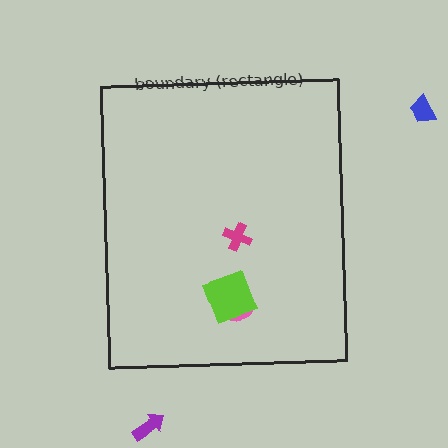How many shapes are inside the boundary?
3 inside, 2 outside.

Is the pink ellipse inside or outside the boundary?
Inside.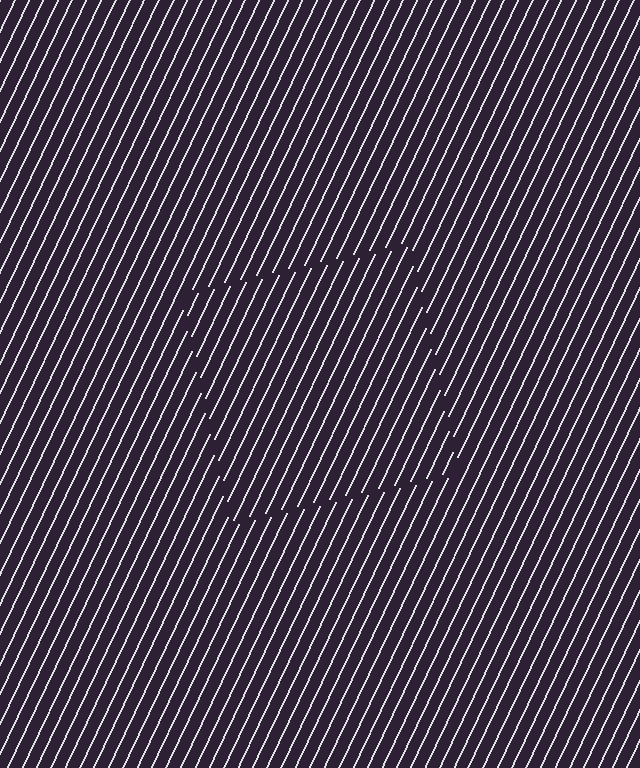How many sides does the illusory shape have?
4 sides — the line-ends trace a square.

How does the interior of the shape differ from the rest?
The interior of the shape contains the same grating, shifted by half a period — the contour is defined by the phase discontinuity where line-ends from the inner and outer gratings abut.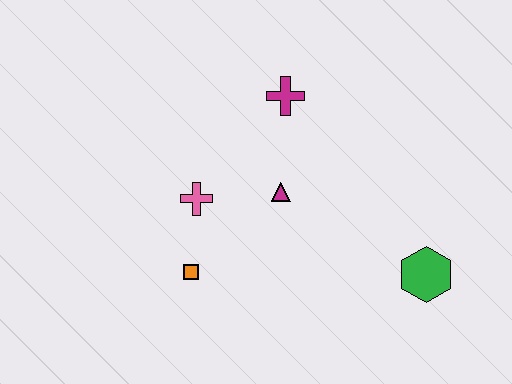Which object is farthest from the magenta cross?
The green hexagon is farthest from the magenta cross.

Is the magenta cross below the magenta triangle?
No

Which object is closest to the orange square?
The pink cross is closest to the orange square.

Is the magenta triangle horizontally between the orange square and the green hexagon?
Yes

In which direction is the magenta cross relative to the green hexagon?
The magenta cross is above the green hexagon.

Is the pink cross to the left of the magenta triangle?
Yes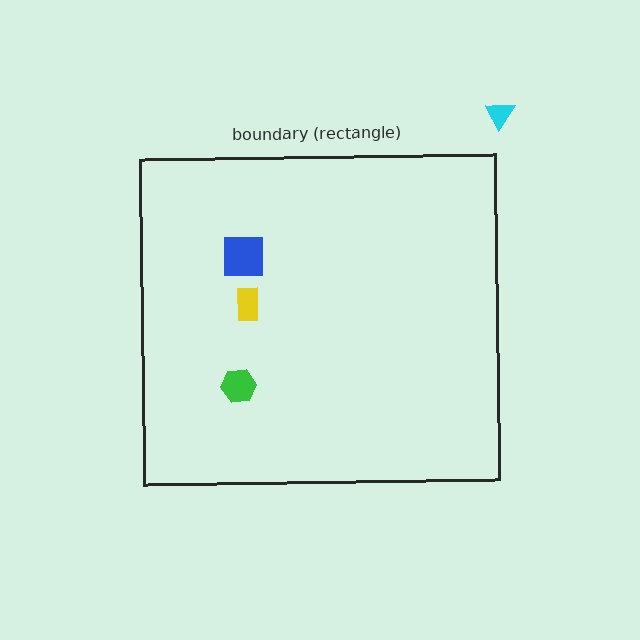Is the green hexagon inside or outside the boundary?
Inside.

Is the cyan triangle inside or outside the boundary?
Outside.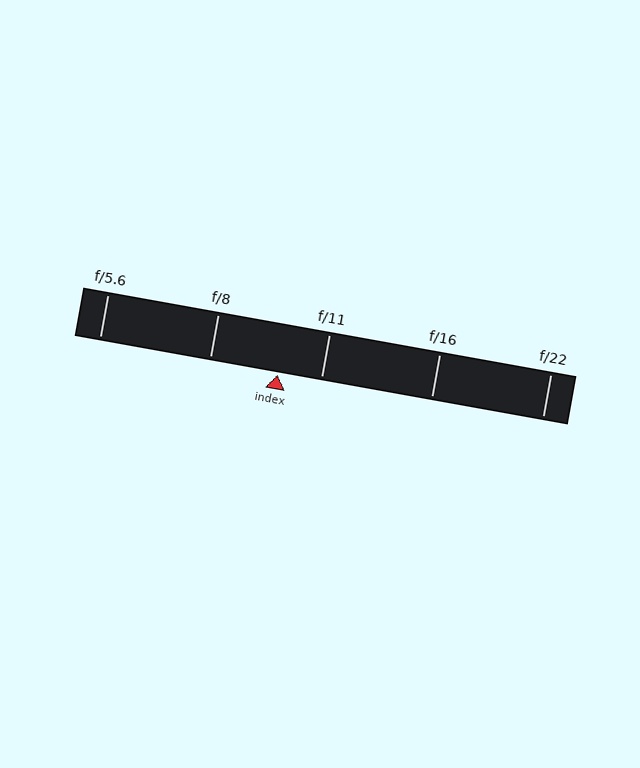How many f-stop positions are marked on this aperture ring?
There are 5 f-stop positions marked.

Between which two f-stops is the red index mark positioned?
The index mark is between f/8 and f/11.